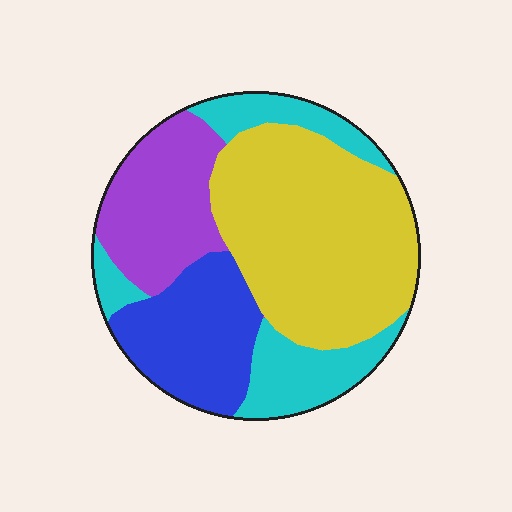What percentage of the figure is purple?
Purple takes up about one fifth (1/5) of the figure.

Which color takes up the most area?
Yellow, at roughly 40%.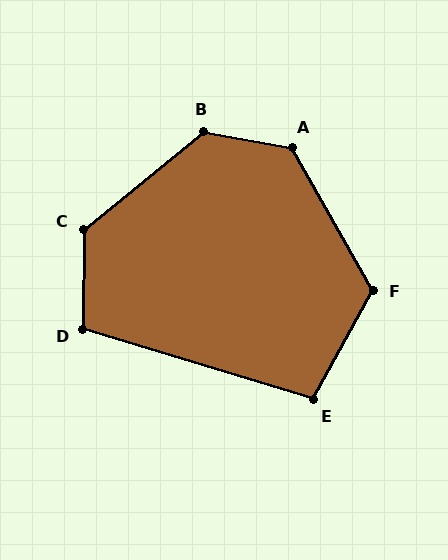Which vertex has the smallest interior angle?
E, at approximately 102 degrees.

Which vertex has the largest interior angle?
B, at approximately 131 degrees.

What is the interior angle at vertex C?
Approximately 129 degrees (obtuse).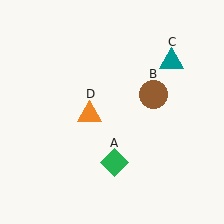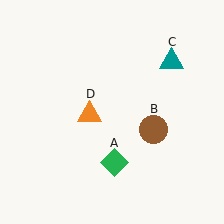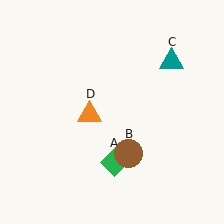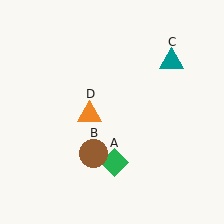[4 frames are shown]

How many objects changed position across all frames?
1 object changed position: brown circle (object B).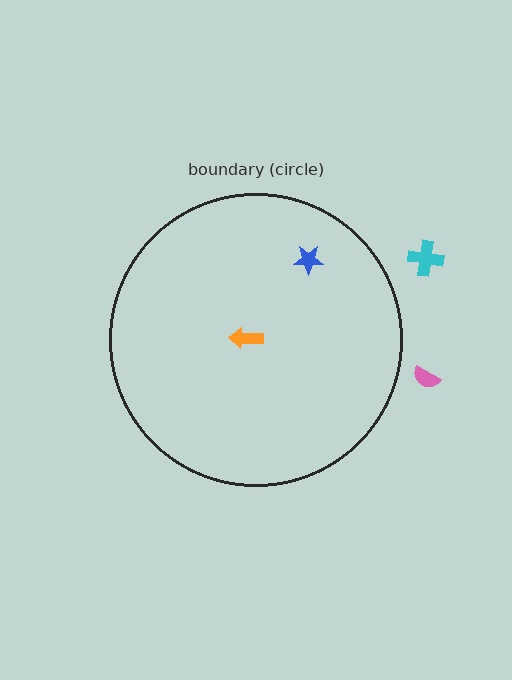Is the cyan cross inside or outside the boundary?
Outside.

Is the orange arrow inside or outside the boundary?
Inside.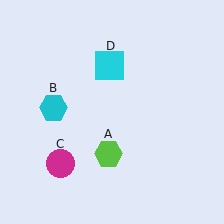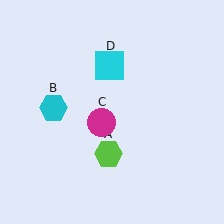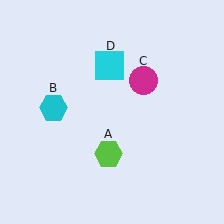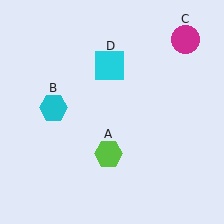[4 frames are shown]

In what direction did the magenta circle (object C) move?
The magenta circle (object C) moved up and to the right.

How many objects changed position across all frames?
1 object changed position: magenta circle (object C).